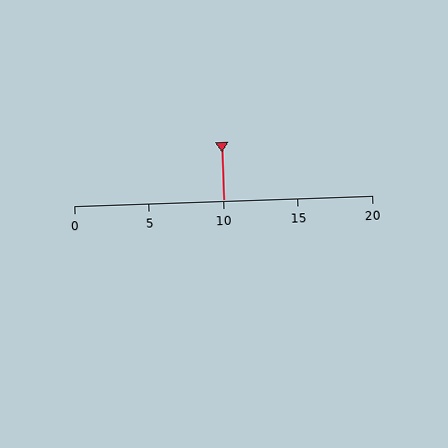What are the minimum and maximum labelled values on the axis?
The axis runs from 0 to 20.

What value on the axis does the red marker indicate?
The marker indicates approximately 10.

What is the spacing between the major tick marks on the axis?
The major ticks are spaced 5 apart.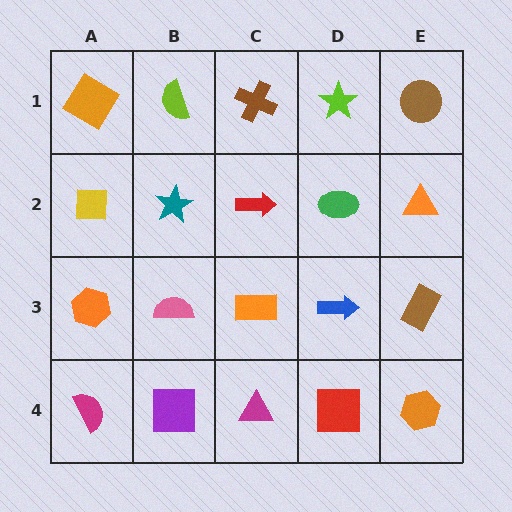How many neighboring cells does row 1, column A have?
2.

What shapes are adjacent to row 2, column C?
A brown cross (row 1, column C), an orange rectangle (row 3, column C), a teal star (row 2, column B), a green ellipse (row 2, column D).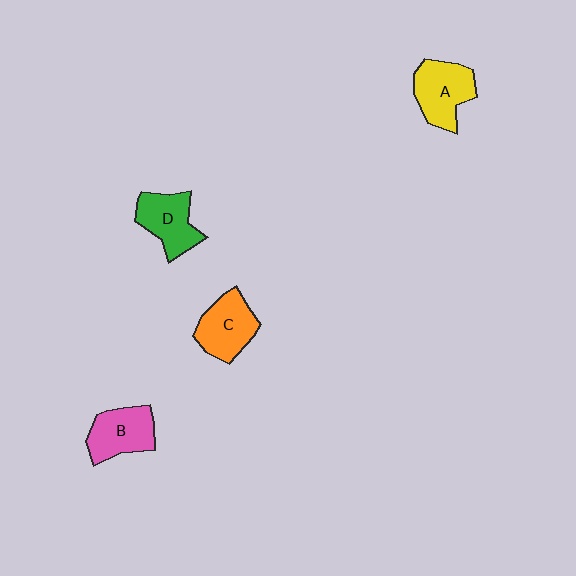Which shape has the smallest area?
Shape D (green).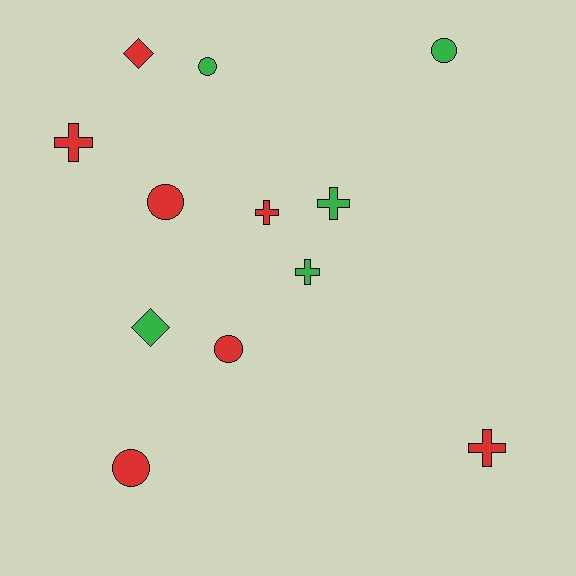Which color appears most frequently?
Red, with 7 objects.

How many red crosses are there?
There are 3 red crosses.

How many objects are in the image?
There are 12 objects.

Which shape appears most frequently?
Circle, with 5 objects.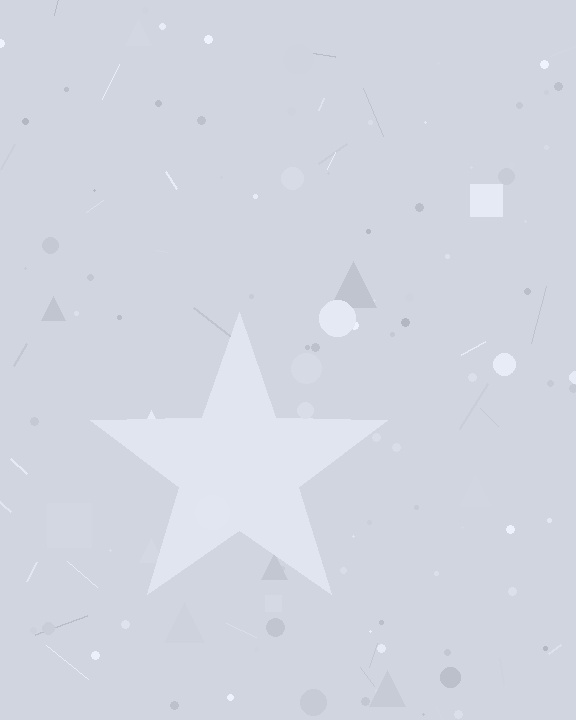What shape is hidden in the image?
A star is hidden in the image.